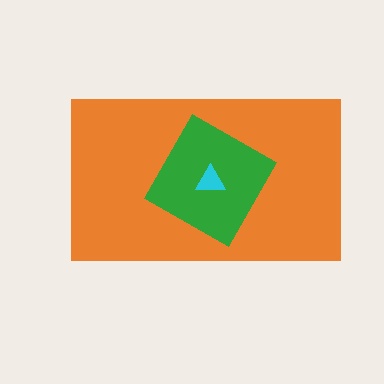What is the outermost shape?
The orange rectangle.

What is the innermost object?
The cyan triangle.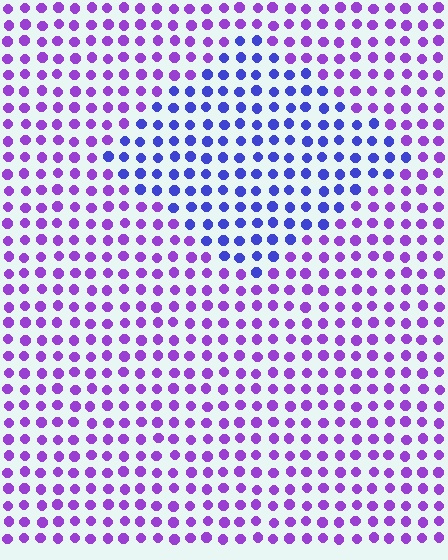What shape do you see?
I see a diamond.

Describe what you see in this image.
The image is filled with small purple elements in a uniform arrangement. A diamond-shaped region is visible where the elements are tinted to a slightly different hue, forming a subtle color boundary.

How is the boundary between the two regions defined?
The boundary is defined purely by a slight shift in hue (about 39 degrees). Spacing, size, and orientation are identical on both sides.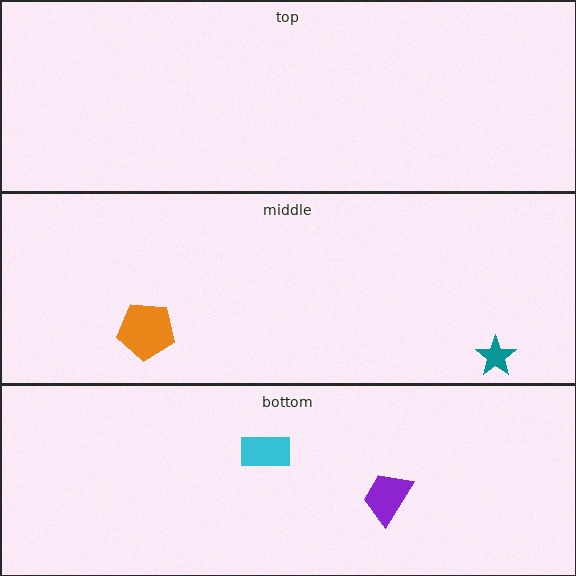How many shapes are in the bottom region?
2.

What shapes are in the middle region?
The teal star, the orange pentagon.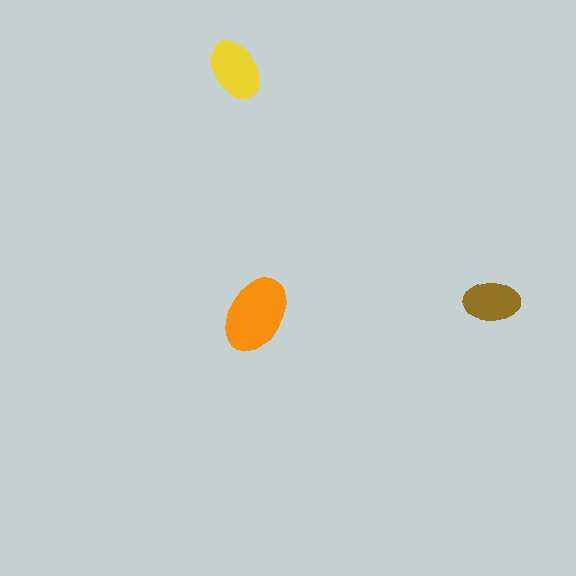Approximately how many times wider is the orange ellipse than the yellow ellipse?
About 1.5 times wider.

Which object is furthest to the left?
The yellow ellipse is leftmost.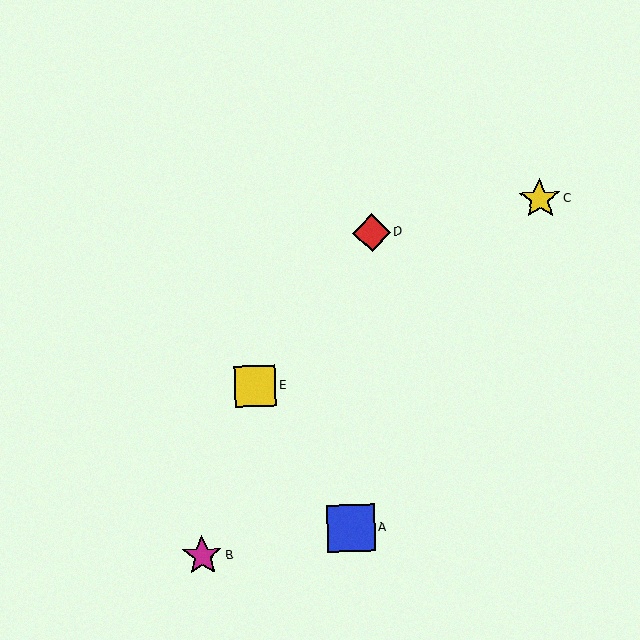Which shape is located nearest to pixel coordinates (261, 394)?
The yellow square (labeled E) at (255, 386) is nearest to that location.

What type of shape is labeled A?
Shape A is a blue square.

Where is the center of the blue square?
The center of the blue square is at (351, 528).